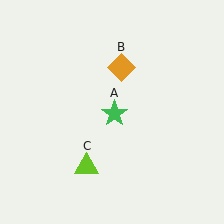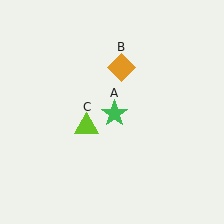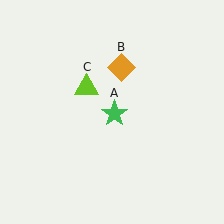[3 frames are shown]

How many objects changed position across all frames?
1 object changed position: lime triangle (object C).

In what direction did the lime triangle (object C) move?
The lime triangle (object C) moved up.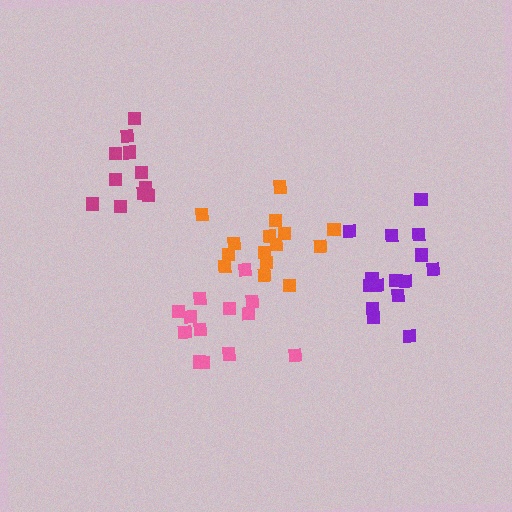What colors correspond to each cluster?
The clusters are colored: pink, orange, magenta, purple.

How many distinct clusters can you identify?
There are 4 distinct clusters.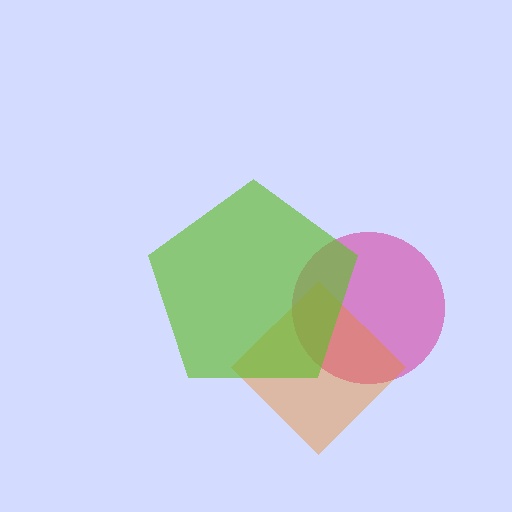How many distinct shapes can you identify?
There are 3 distinct shapes: a magenta circle, an orange diamond, a lime pentagon.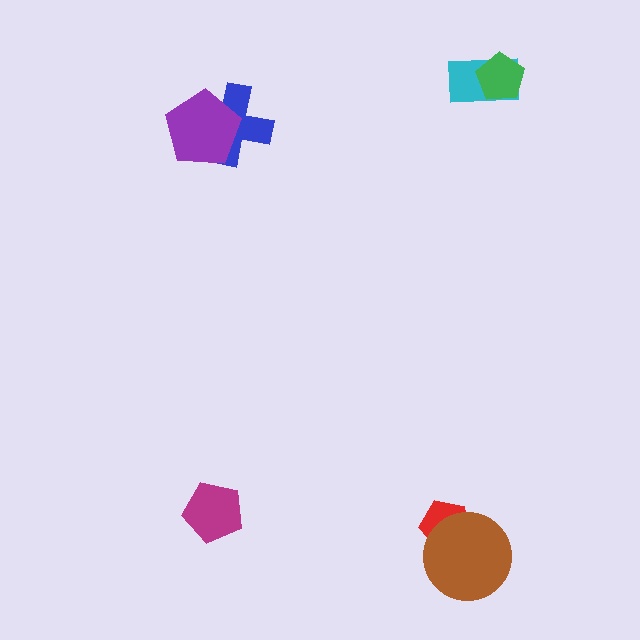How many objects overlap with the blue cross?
1 object overlaps with the blue cross.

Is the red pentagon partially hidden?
Yes, it is partially covered by another shape.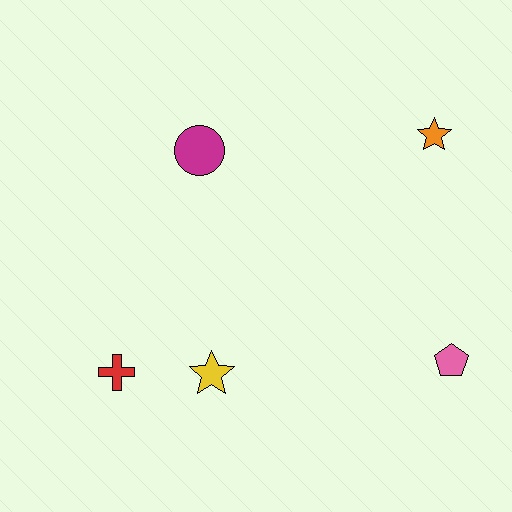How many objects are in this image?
There are 5 objects.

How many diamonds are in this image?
There are no diamonds.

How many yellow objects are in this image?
There is 1 yellow object.